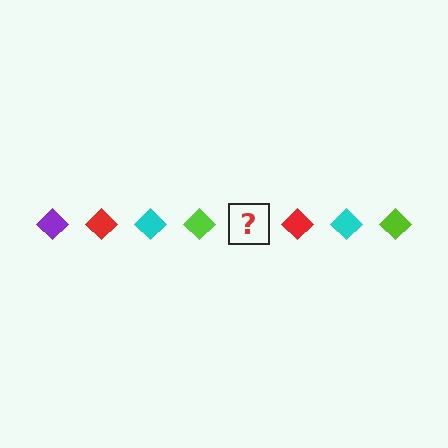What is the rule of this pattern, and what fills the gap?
The rule is that the pattern cycles through purple, red, cyan, lime diamonds. The gap should be filled with a purple diamond.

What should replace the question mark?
The question mark should be replaced with a purple diamond.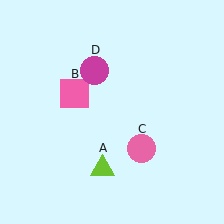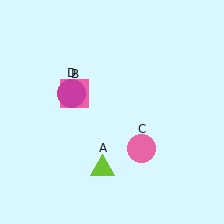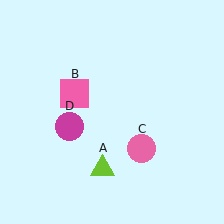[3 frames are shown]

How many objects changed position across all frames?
1 object changed position: magenta circle (object D).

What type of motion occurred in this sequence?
The magenta circle (object D) rotated counterclockwise around the center of the scene.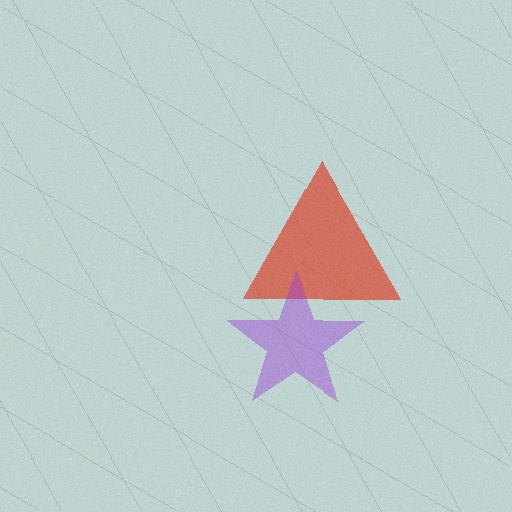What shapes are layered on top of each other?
The layered shapes are: a red triangle, a purple star.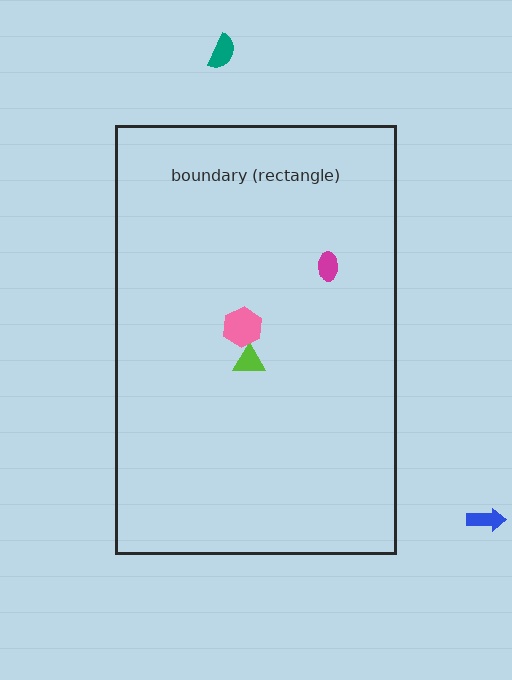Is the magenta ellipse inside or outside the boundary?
Inside.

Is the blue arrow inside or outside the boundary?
Outside.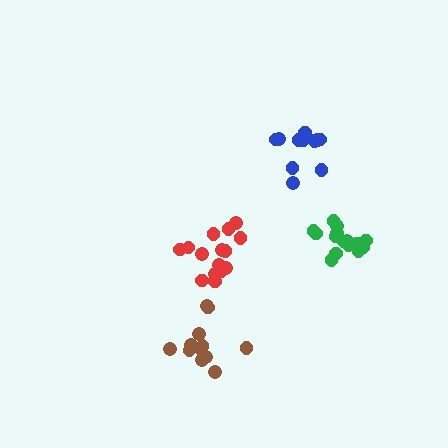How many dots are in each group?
Group 1: 15 dots, Group 2: 11 dots, Group 3: 16 dots, Group 4: 12 dots (54 total).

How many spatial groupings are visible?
There are 4 spatial groupings.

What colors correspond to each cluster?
The clusters are colored: red, blue, green, brown.